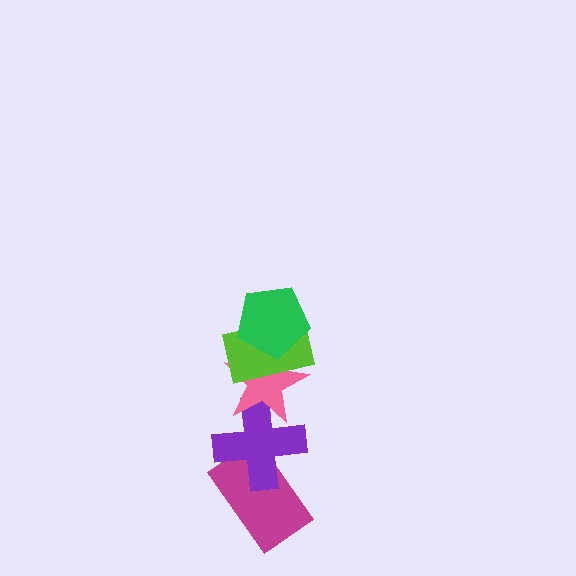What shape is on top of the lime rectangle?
The green pentagon is on top of the lime rectangle.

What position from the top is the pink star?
The pink star is 3rd from the top.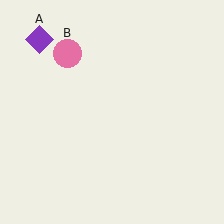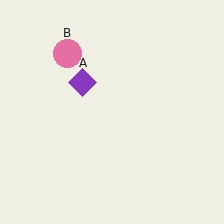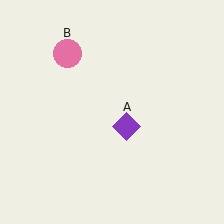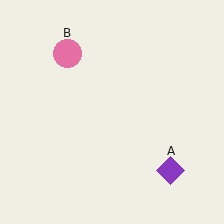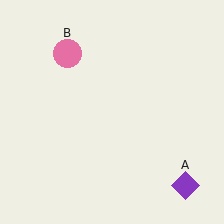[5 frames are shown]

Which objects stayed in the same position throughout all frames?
Pink circle (object B) remained stationary.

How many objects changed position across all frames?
1 object changed position: purple diamond (object A).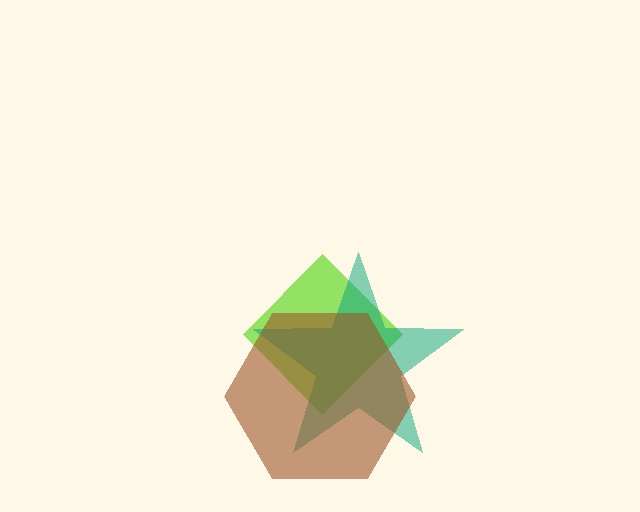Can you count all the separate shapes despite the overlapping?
Yes, there are 3 separate shapes.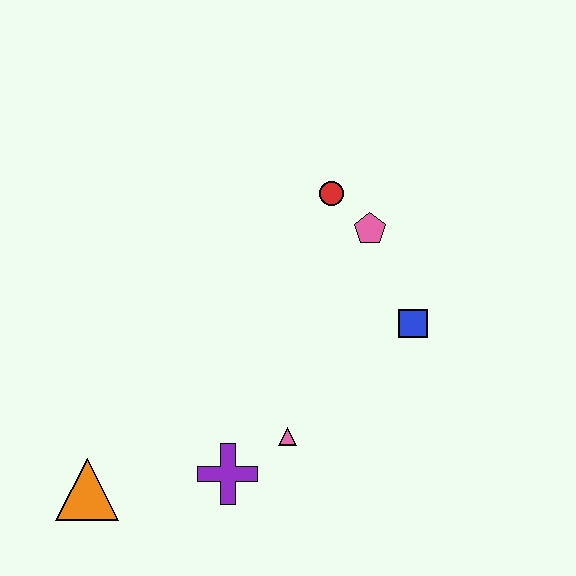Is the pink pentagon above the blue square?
Yes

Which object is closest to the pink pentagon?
The red circle is closest to the pink pentagon.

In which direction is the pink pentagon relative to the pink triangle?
The pink pentagon is above the pink triangle.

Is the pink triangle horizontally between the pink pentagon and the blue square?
No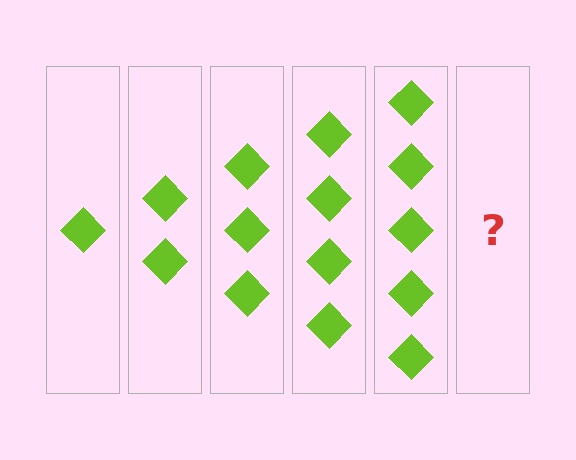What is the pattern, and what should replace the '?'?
The pattern is that each step adds one more diamond. The '?' should be 6 diamonds.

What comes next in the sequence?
The next element should be 6 diamonds.